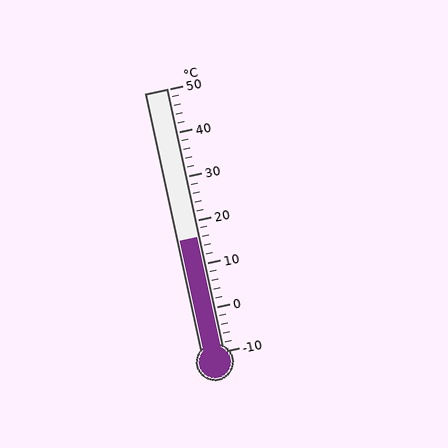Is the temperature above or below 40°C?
The temperature is below 40°C.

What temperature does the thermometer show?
The thermometer shows approximately 16°C.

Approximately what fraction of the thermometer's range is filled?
The thermometer is filled to approximately 45% of its range.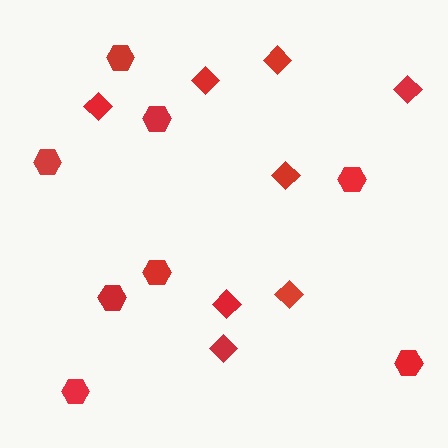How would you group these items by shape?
There are 2 groups: one group of hexagons (8) and one group of diamonds (8).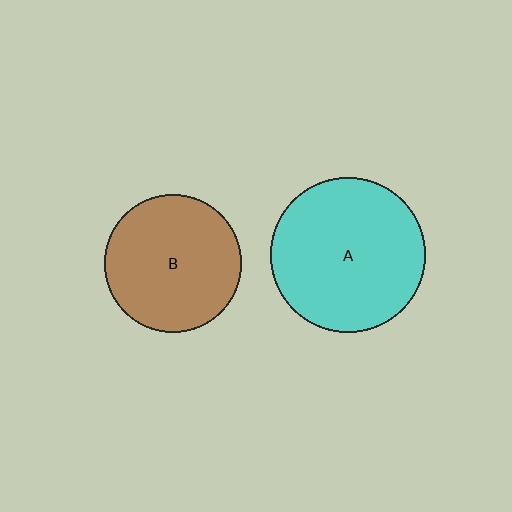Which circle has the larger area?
Circle A (cyan).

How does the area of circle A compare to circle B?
Approximately 1.3 times.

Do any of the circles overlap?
No, none of the circles overlap.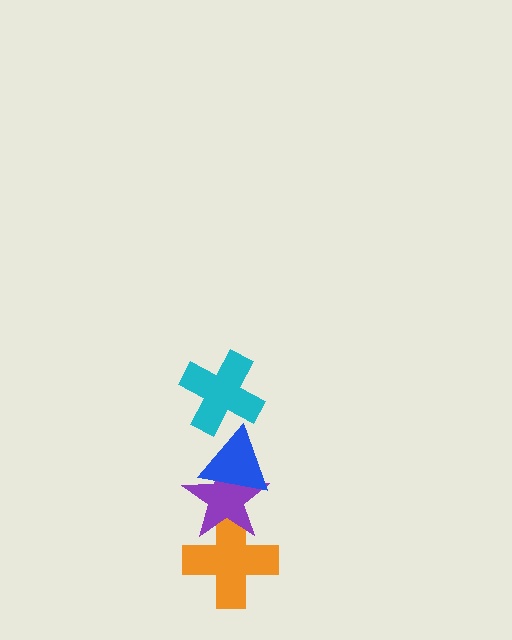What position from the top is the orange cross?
The orange cross is 4th from the top.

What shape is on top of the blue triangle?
The cyan cross is on top of the blue triangle.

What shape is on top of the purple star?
The blue triangle is on top of the purple star.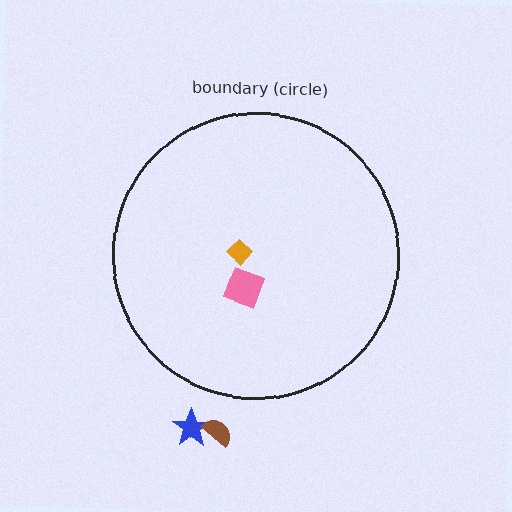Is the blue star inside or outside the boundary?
Outside.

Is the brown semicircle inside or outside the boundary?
Outside.